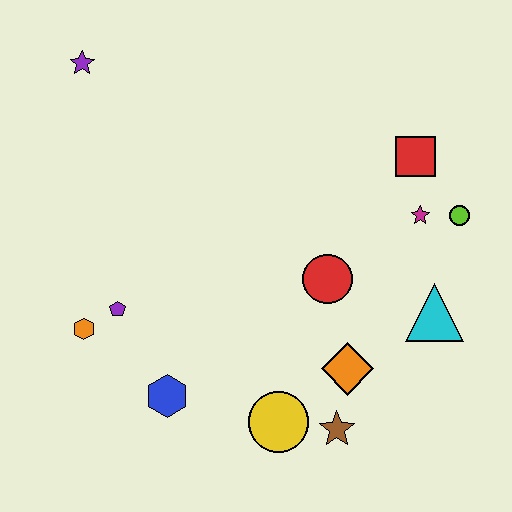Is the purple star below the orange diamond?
No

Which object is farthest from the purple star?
The brown star is farthest from the purple star.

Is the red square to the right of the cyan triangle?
No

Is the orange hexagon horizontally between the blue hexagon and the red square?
No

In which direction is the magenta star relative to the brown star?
The magenta star is above the brown star.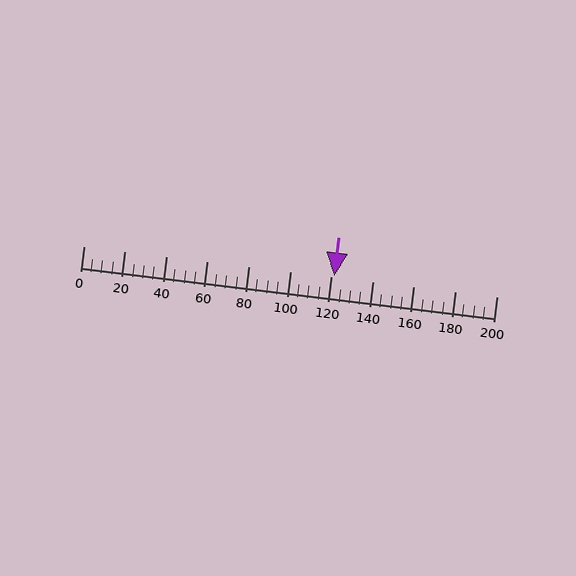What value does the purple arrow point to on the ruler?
The purple arrow points to approximately 122.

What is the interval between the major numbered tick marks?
The major tick marks are spaced 20 units apart.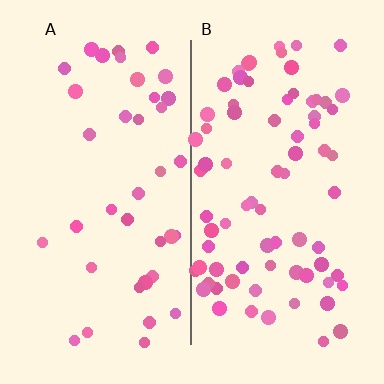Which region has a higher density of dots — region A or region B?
B (the right).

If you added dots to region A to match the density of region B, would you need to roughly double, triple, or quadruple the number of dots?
Approximately double.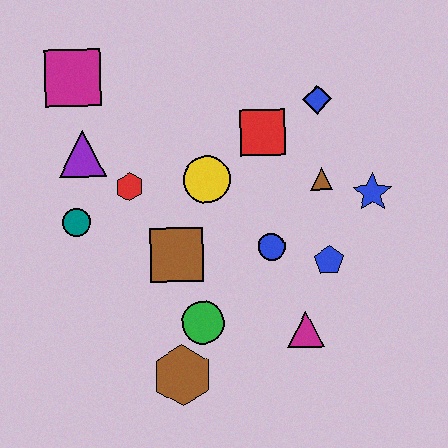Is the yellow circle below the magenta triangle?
No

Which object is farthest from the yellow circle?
The brown hexagon is farthest from the yellow circle.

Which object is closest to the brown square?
The green circle is closest to the brown square.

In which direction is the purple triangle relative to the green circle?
The purple triangle is above the green circle.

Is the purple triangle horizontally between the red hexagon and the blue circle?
No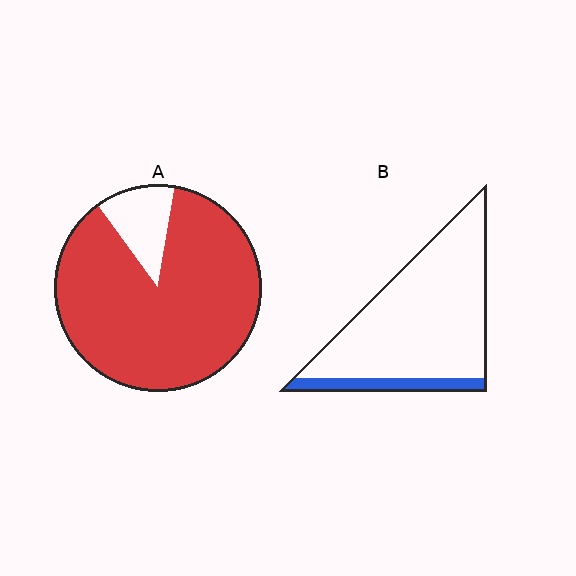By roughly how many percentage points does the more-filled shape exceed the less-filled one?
By roughly 75 percentage points (A over B).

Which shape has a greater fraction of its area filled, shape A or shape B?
Shape A.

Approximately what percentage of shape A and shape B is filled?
A is approximately 90% and B is approximately 15%.